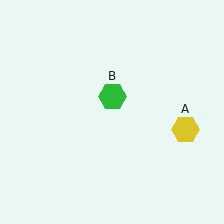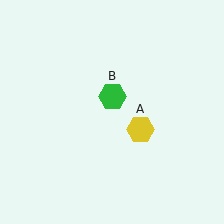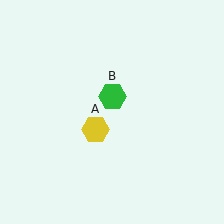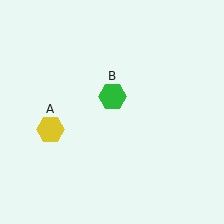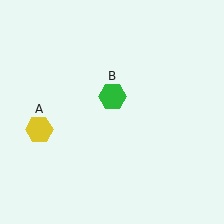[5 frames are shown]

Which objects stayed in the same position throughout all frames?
Green hexagon (object B) remained stationary.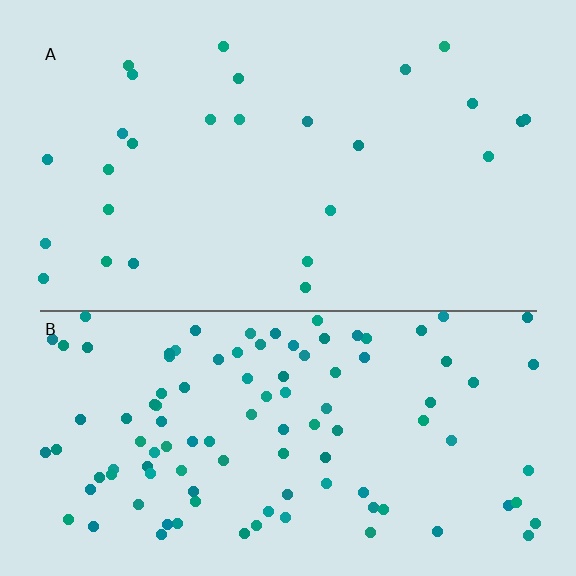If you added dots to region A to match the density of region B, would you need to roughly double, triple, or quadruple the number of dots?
Approximately quadruple.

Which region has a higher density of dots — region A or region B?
B (the bottom).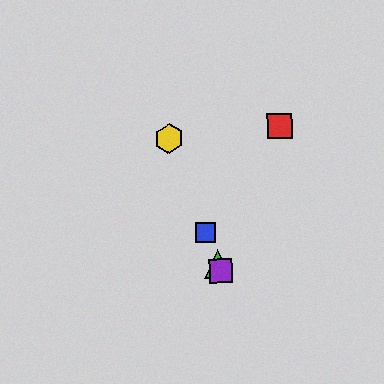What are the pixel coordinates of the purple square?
The purple square is at (220, 271).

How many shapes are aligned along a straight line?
4 shapes (the blue square, the green triangle, the yellow hexagon, the purple square) are aligned along a straight line.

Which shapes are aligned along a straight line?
The blue square, the green triangle, the yellow hexagon, the purple square are aligned along a straight line.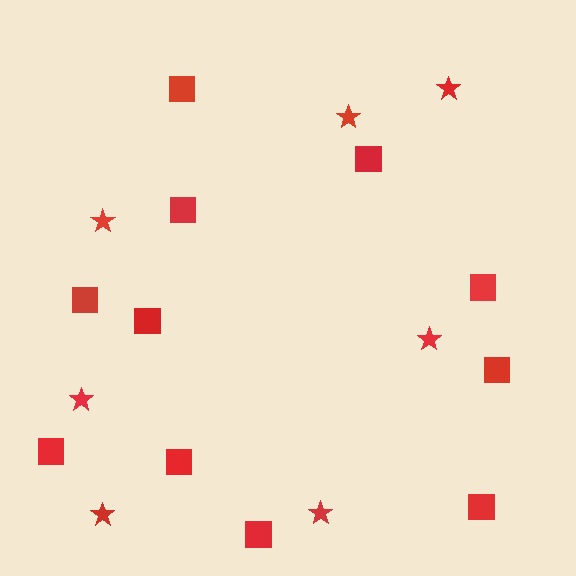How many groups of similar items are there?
There are 2 groups: one group of squares (11) and one group of stars (7).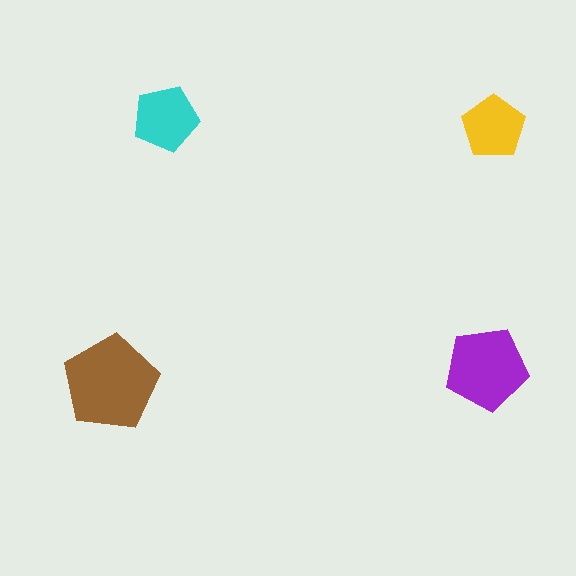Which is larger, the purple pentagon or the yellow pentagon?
The purple one.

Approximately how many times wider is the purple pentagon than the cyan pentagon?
About 1.5 times wider.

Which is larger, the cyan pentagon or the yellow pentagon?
The cyan one.